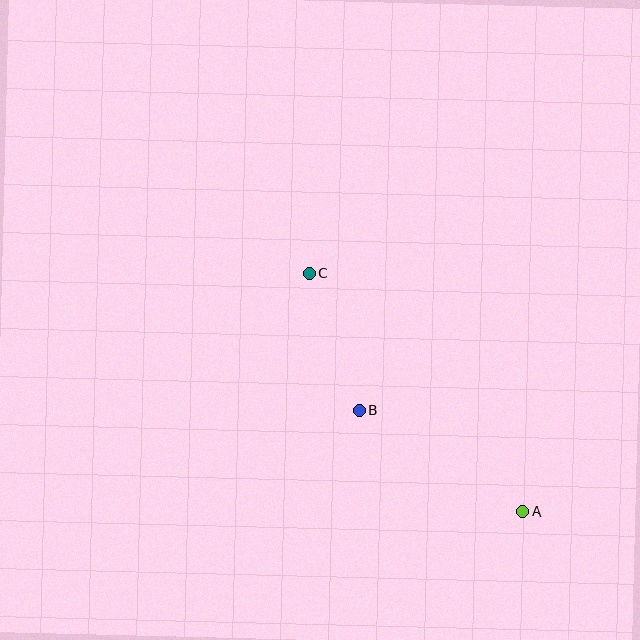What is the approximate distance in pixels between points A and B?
The distance between A and B is approximately 193 pixels.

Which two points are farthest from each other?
Points A and C are farthest from each other.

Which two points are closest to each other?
Points B and C are closest to each other.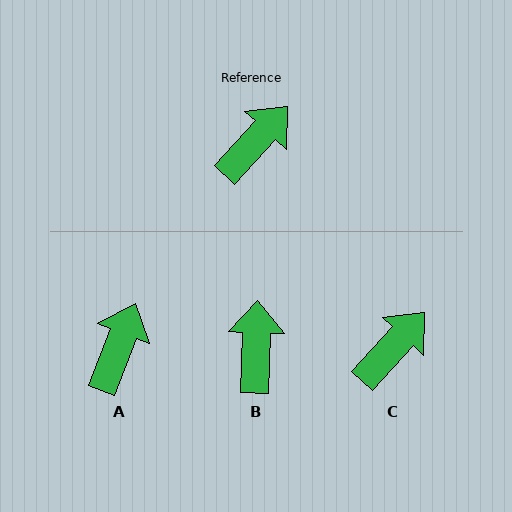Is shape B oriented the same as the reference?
No, it is off by about 40 degrees.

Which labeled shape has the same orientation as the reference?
C.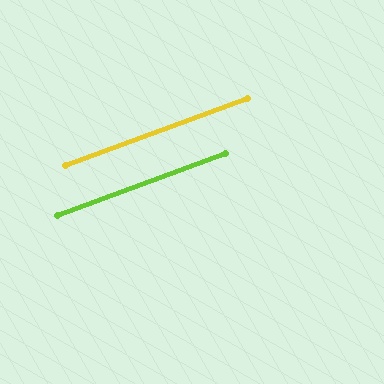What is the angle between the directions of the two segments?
Approximately 0 degrees.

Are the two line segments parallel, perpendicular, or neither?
Parallel — their directions differ by only 0.0°.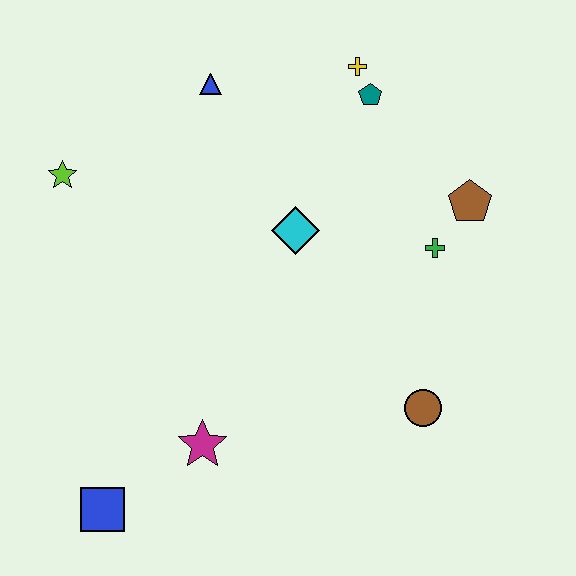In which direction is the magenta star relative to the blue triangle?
The magenta star is below the blue triangle.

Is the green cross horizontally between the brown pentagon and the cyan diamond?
Yes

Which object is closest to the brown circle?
The green cross is closest to the brown circle.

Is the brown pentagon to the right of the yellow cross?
Yes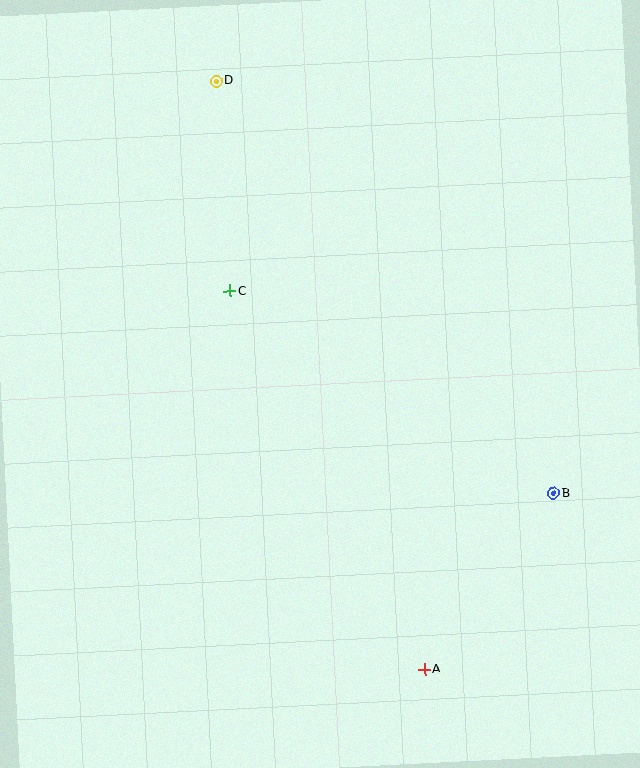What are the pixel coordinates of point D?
Point D is at (216, 81).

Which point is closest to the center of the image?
Point C at (230, 291) is closest to the center.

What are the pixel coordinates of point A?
Point A is at (424, 669).